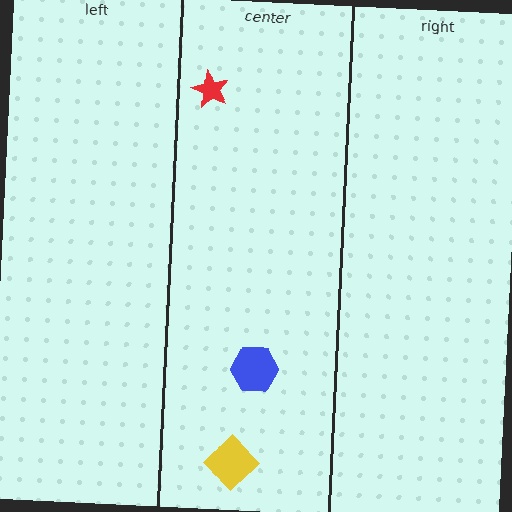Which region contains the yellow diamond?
The center region.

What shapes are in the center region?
The yellow diamond, the blue hexagon, the red star.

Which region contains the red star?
The center region.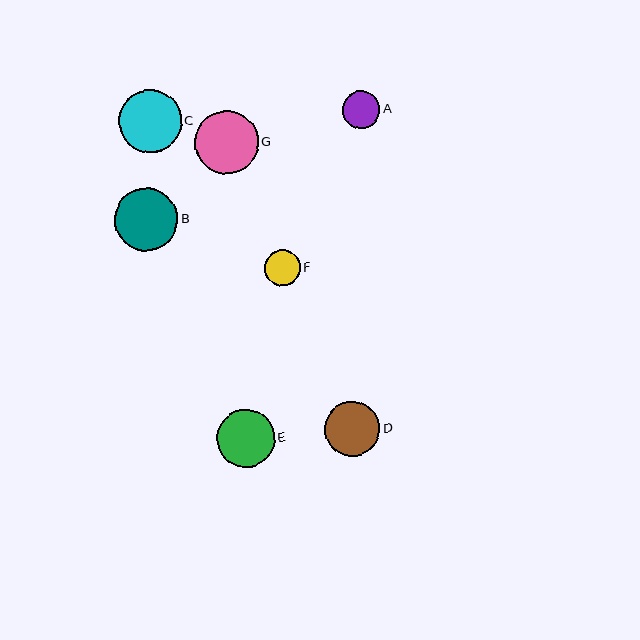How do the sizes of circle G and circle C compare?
Circle G and circle C are approximately the same size.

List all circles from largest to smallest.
From largest to smallest: G, B, C, E, D, A, F.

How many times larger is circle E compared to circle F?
Circle E is approximately 1.6 times the size of circle F.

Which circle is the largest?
Circle G is the largest with a size of approximately 64 pixels.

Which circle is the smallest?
Circle F is the smallest with a size of approximately 36 pixels.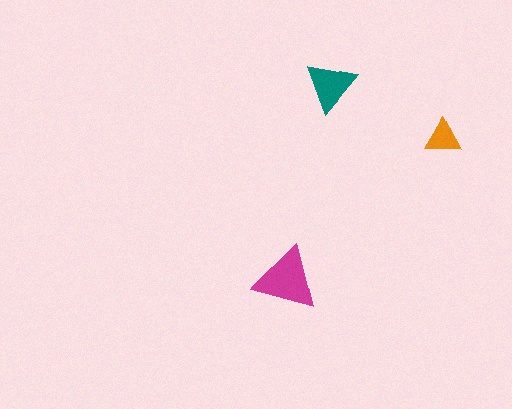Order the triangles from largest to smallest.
the magenta one, the teal one, the orange one.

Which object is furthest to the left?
The magenta triangle is leftmost.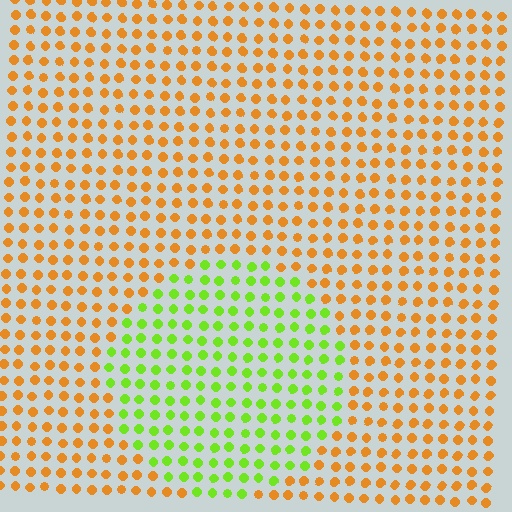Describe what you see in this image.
The image is filled with small orange elements in a uniform arrangement. A circle-shaped region is visible where the elements are tinted to a slightly different hue, forming a subtle color boundary.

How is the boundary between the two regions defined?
The boundary is defined purely by a slight shift in hue (about 64 degrees). Spacing, size, and orientation are identical on both sides.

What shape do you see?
I see a circle.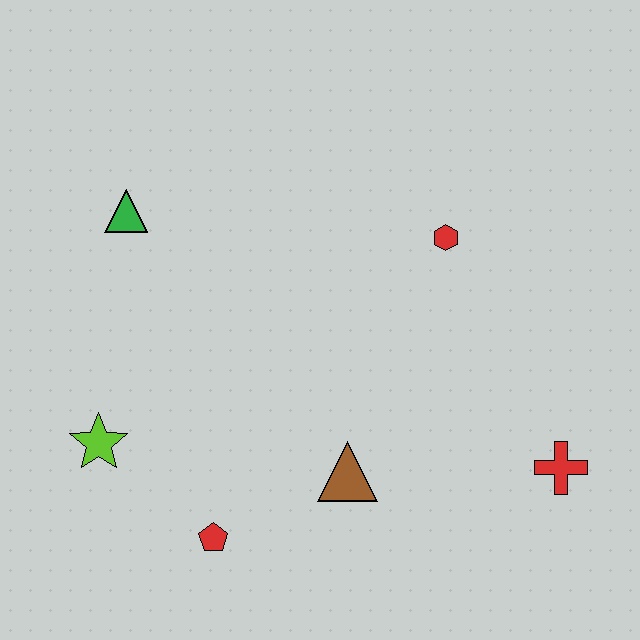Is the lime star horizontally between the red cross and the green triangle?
No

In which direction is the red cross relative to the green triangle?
The red cross is to the right of the green triangle.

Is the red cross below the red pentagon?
No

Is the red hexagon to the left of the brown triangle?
No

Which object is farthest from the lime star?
The red cross is farthest from the lime star.